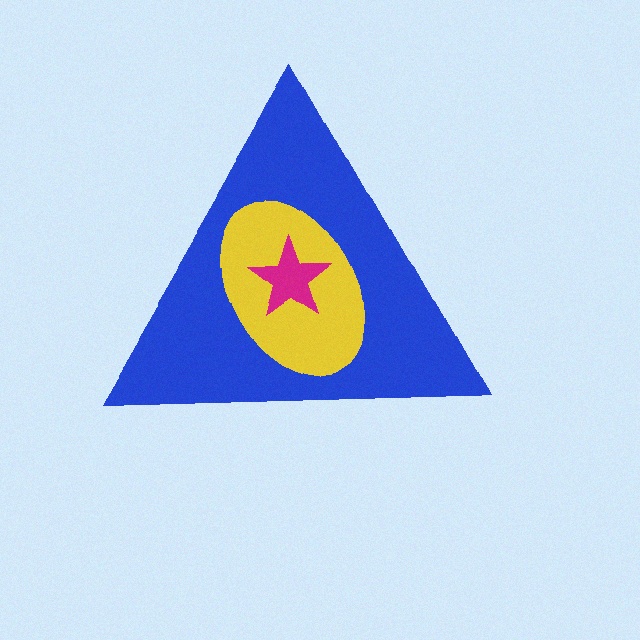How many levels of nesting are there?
3.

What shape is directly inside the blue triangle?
The yellow ellipse.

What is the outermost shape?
The blue triangle.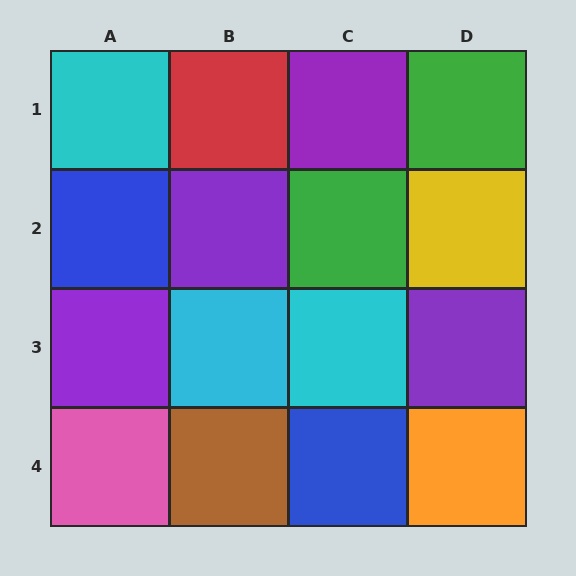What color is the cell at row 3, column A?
Purple.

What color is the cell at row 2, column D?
Yellow.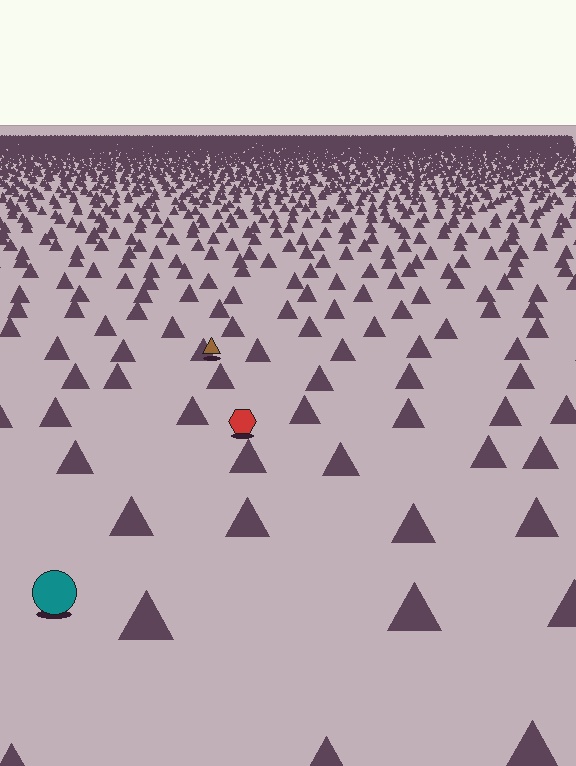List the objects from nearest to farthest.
From nearest to farthest: the teal circle, the red hexagon, the brown triangle.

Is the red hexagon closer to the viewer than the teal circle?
No. The teal circle is closer — you can tell from the texture gradient: the ground texture is coarser near it.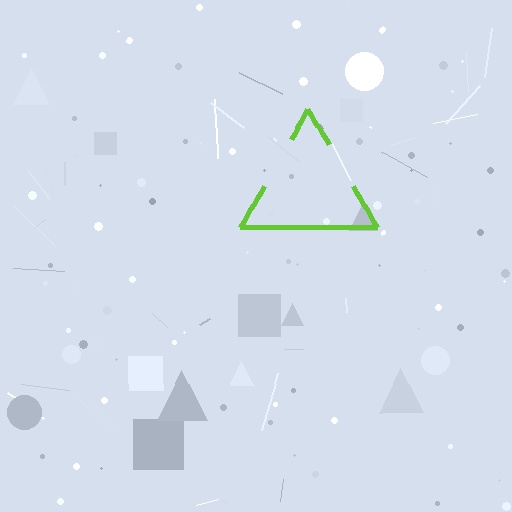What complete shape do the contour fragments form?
The contour fragments form a triangle.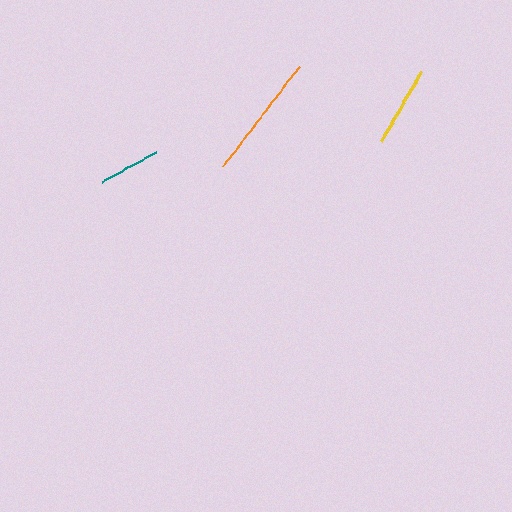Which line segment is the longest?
The orange line is the longest at approximately 125 pixels.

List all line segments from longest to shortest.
From longest to shortest: orange, yellow, teal.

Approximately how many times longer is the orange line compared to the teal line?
The orange line is approximately 2.0 times the length of the teal line.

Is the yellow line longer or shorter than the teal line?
The yellow line is longer than the teal line.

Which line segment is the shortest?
The teal line is the shortest at approximately 61 pixels.